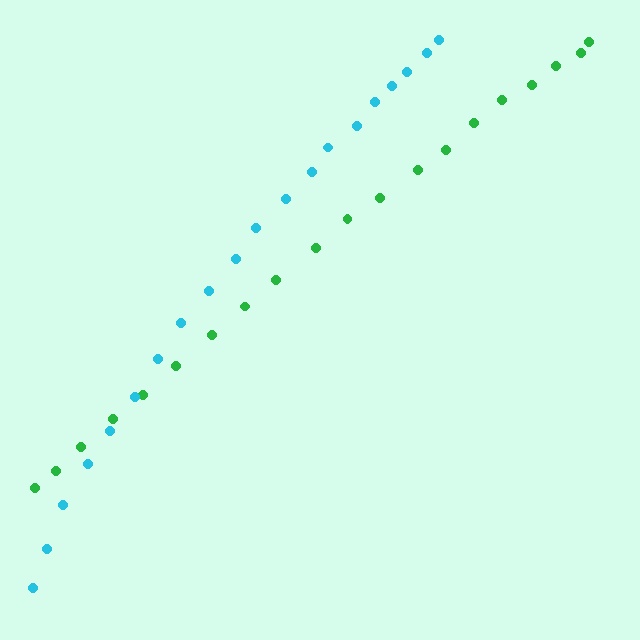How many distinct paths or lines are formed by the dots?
There are 2 distinct paths.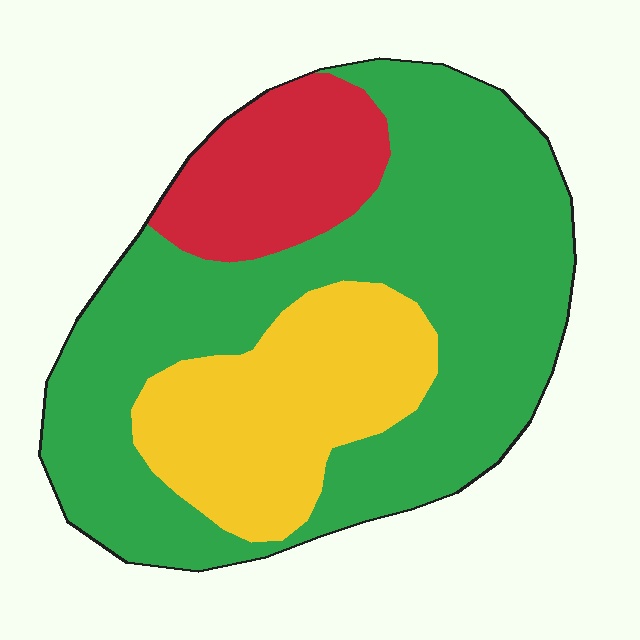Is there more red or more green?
Green.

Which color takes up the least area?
Red, at roughly 15%.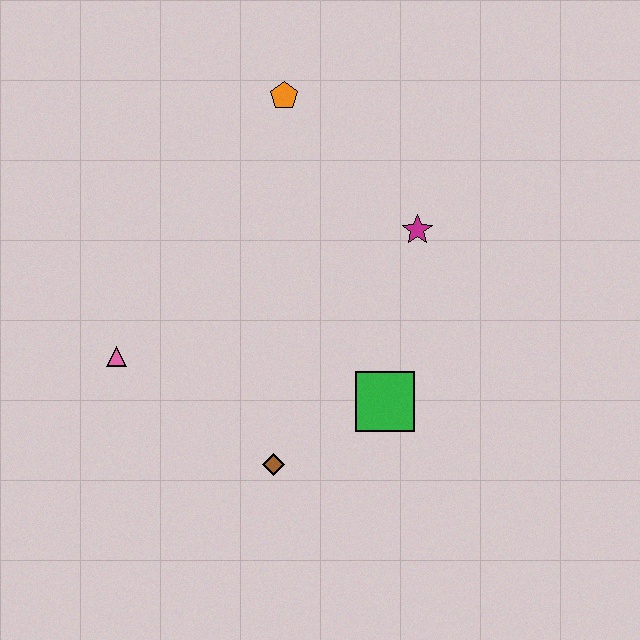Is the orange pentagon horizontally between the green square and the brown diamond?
Yes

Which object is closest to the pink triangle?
The brown diamond is closest to the pink triangle.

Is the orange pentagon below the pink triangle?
No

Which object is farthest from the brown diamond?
The orange pentagon is farthest from the brown diamond.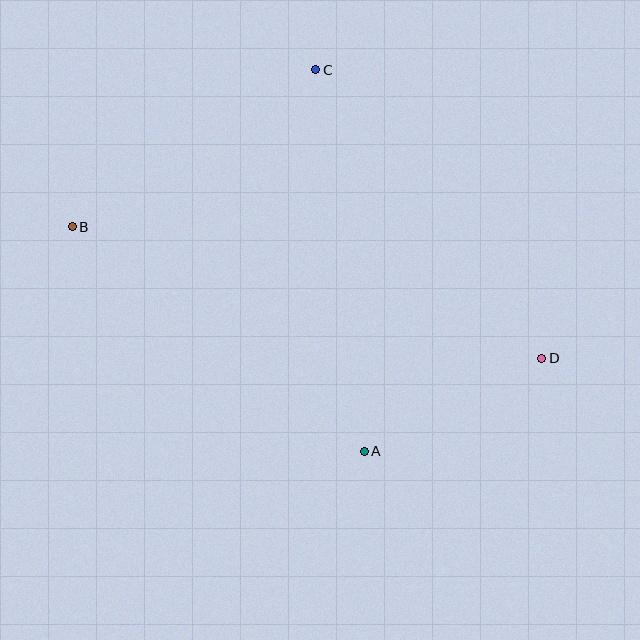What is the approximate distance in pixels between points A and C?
The distance between A and C is approximately 384 pixels.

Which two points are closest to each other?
Points A and D are closest to each other.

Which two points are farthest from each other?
Points B and D are farthest from each other.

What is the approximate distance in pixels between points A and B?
The distance between A and B is approximately 368 pixels.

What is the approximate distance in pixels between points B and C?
The distance between B and C is approximately 290 pixels.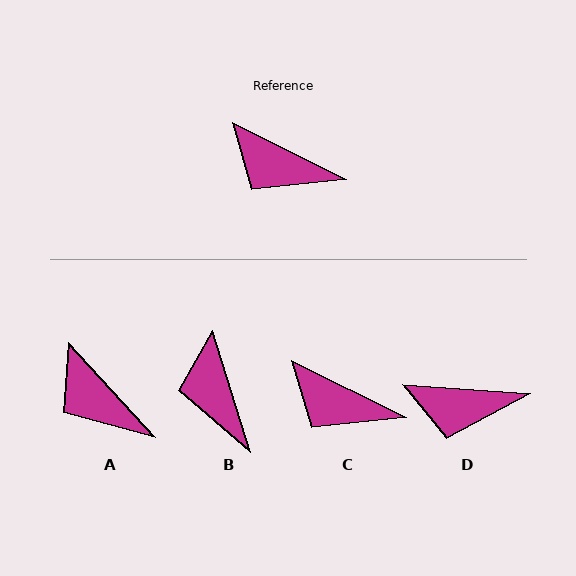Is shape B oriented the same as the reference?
No, it is off by about 46 degrees.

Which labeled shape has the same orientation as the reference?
C.